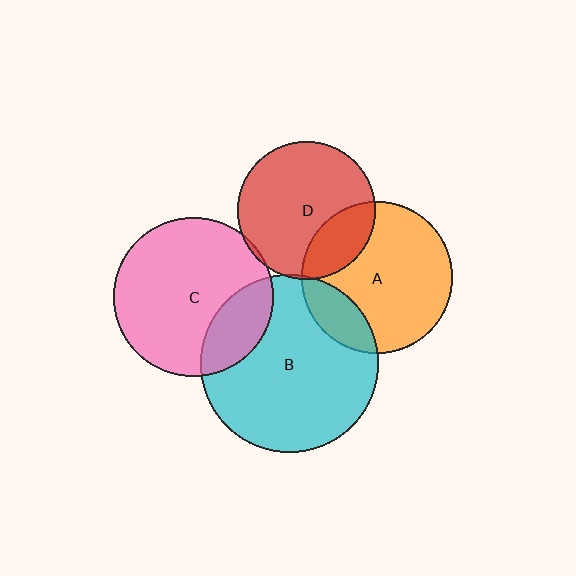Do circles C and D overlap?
Yes.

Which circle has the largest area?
Circle B (cyan).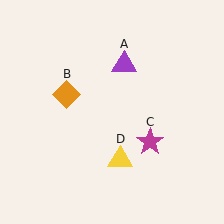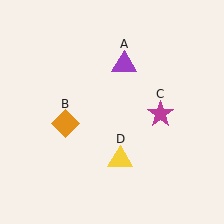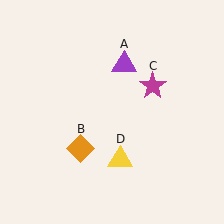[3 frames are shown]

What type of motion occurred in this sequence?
The orange diamond (object B), magenta star (object C) rotated counterclockwise around the center of the scene.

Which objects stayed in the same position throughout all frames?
Purple triangle (object A) and yellow triangle (object D) remained stationary.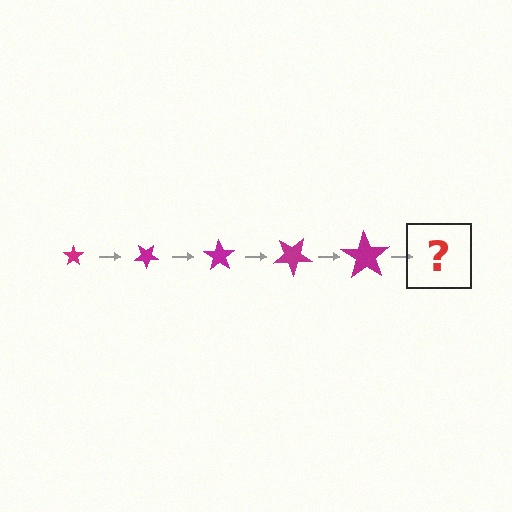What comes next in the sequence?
The next element should be a star, larger than the previous one and rotated 175 degrees from the start.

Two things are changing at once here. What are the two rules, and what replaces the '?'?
The two rules are that the star grows larger each step and it rotates 35 degrees each step. The '?' should be a star, larger than the previous one and rotated 175 degrees from the start.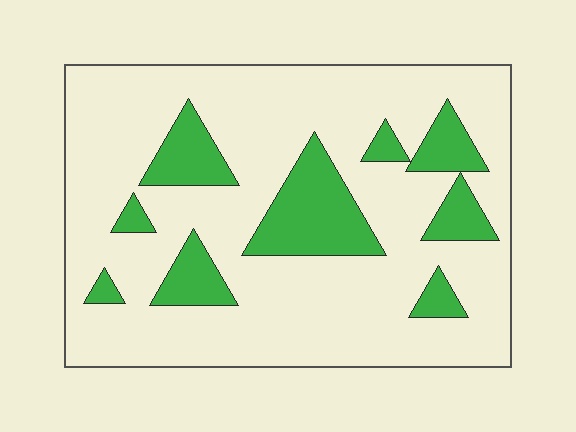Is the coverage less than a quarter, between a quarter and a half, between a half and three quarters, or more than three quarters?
Less than a quarter.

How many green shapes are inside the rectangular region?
9.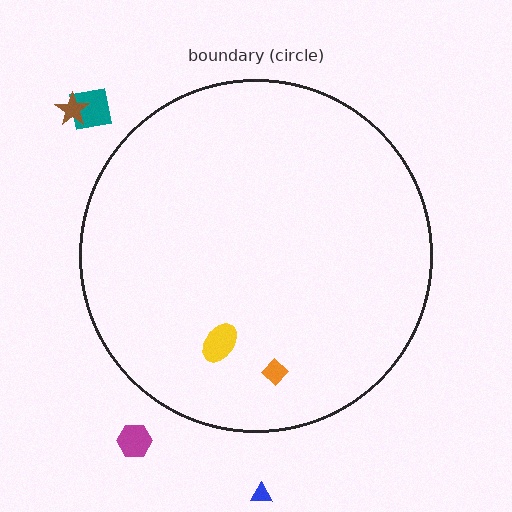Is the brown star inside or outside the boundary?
Outside.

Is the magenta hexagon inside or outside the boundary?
Outside.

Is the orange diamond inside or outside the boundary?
Inside.